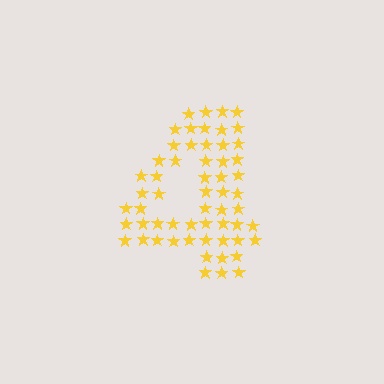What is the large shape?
The large shape is the digit 4.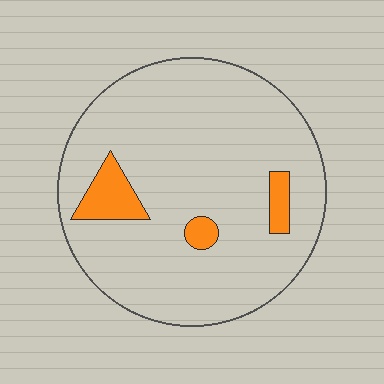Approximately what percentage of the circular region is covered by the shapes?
Approximately 10%.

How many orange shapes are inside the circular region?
3.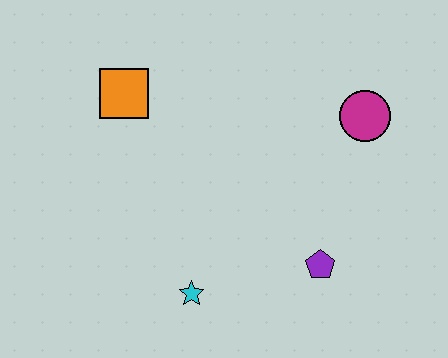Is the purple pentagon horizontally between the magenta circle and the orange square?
Yes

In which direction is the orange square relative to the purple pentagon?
The orange square is to the left of the purple pentagon.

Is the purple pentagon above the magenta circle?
No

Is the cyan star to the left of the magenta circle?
Yes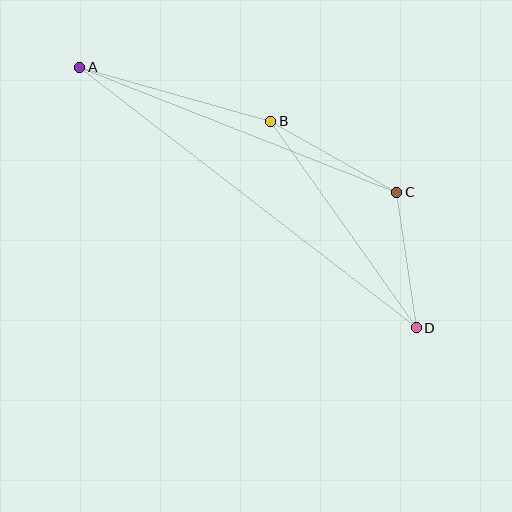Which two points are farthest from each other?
Points A and D are farthest from each other.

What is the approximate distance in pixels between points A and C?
The distance between A and C is approximately 341 pixels.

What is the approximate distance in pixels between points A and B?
The distance between A and B is approximately 199 pixels.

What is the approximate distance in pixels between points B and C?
The distance between B and C is approximately 145 pixels.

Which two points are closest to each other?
Points C and D are closest to each other.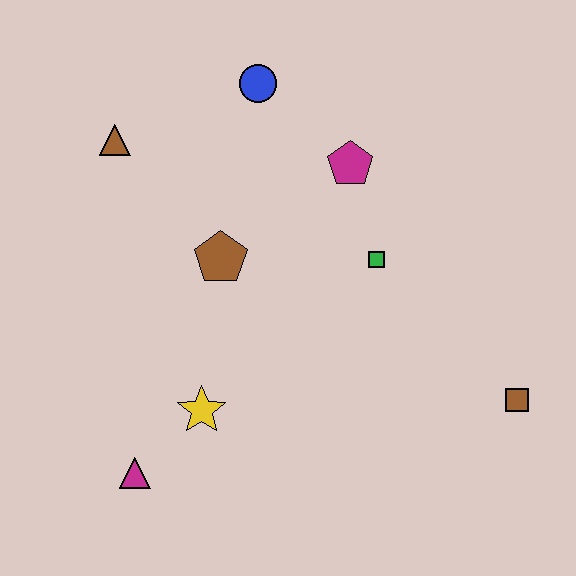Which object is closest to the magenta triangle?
The yellow star is closest to the magenta triangle.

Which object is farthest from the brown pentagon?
The brown square is farthest from the brown pentagon.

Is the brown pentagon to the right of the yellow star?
Yes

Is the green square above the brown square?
Yes